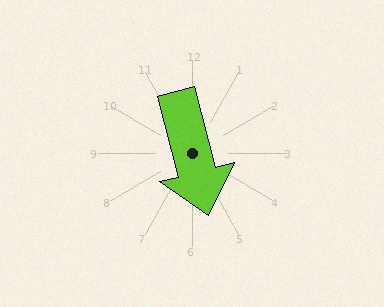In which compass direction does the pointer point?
South.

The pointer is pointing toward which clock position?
Roughly 6 o'clock.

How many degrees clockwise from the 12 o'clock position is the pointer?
Approximately 165 degrees.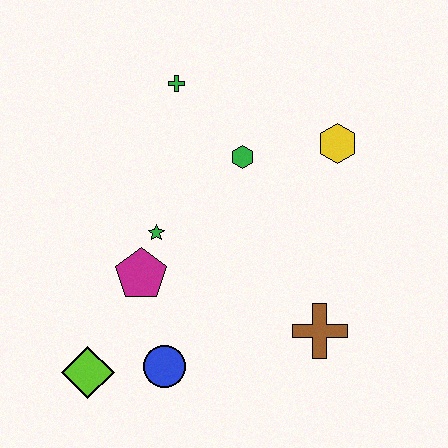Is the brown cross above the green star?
No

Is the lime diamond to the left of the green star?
Yes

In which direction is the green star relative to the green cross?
The green star is below the green cross.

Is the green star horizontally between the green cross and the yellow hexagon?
No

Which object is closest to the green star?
The magenta pentagon is closest to the green star.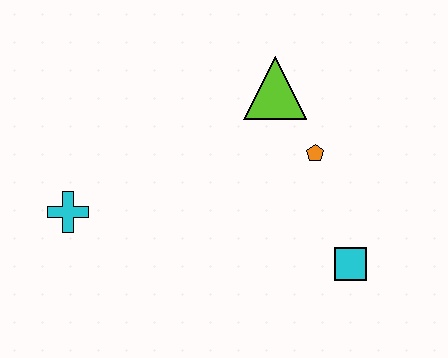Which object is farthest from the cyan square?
The cyan cross is farthest from the cyan square.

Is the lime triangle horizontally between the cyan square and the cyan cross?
Yes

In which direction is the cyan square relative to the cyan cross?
The cyan square is to the right of the cyan cross.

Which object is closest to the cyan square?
The orange pentagon is closest to the cyan square.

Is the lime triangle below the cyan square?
No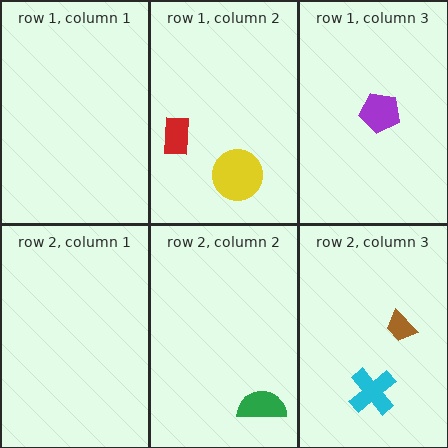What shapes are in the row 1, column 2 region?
The red rectangle, the yellow circle.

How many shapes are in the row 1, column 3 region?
1.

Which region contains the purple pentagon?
The row 1, column 3 region.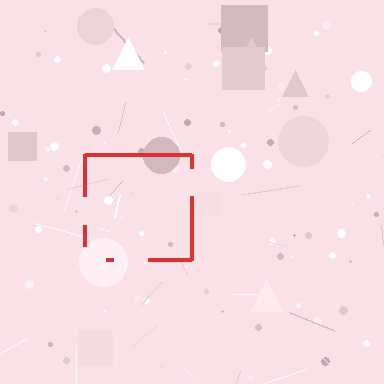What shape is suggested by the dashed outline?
The dashed outline suggests a square.